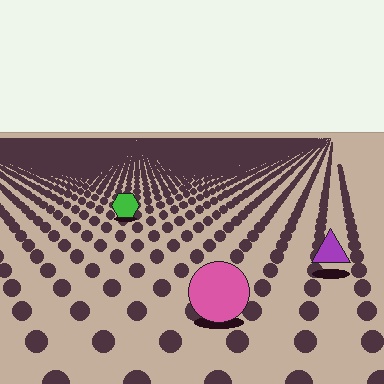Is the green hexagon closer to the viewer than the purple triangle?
No. The purple triangle is closer — you can tell from the texture gradient: the ground texture is coarser near it.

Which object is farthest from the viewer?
The green hexagon is farthest from the viewer. It appears smaller and the ground texture around it is denser.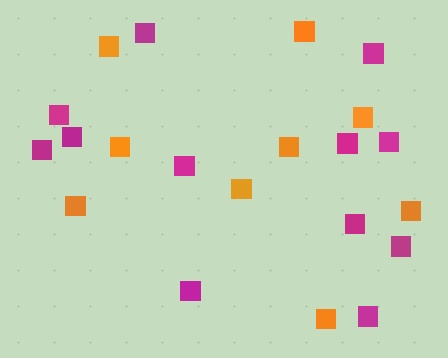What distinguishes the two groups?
There are 2 groups: one group of magenta squares (12) and one group of orange squares (9).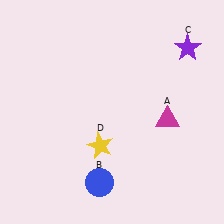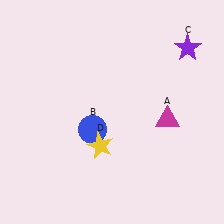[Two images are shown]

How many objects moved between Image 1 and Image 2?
1 object moved between the two images.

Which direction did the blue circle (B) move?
The blue circle (B) moved up.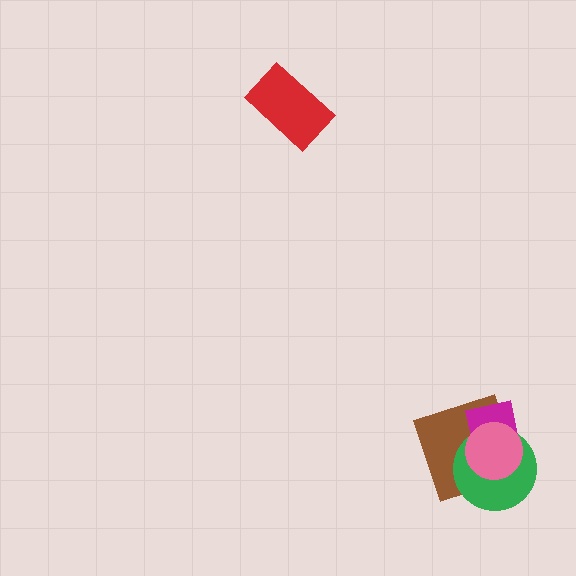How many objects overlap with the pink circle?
3 objects overlap with the pink circle.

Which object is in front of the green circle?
The pink circle is in front of the green circle.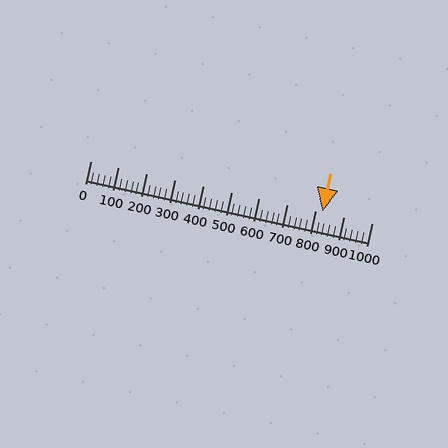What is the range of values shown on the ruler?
The ruler shows values from 0 to 1000.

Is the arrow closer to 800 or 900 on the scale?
The arrow is closer to 800.